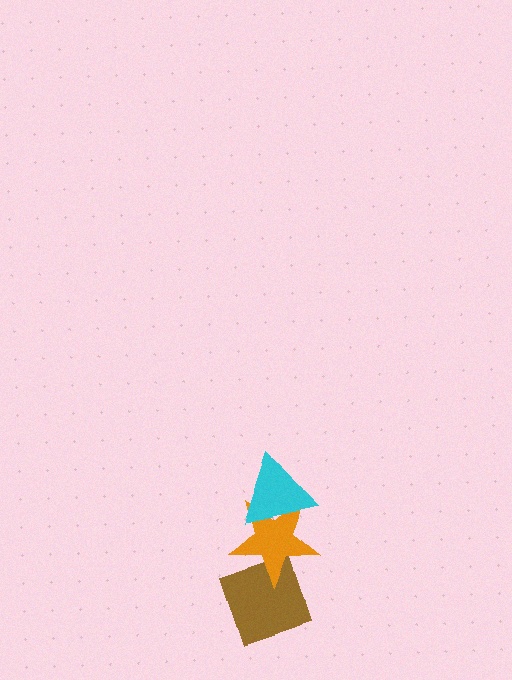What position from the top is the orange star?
The orange star is 2nd from the top.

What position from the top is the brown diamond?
The brown diamond is 3rd from the top.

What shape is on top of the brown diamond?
The orange star is on top of the brown diamond.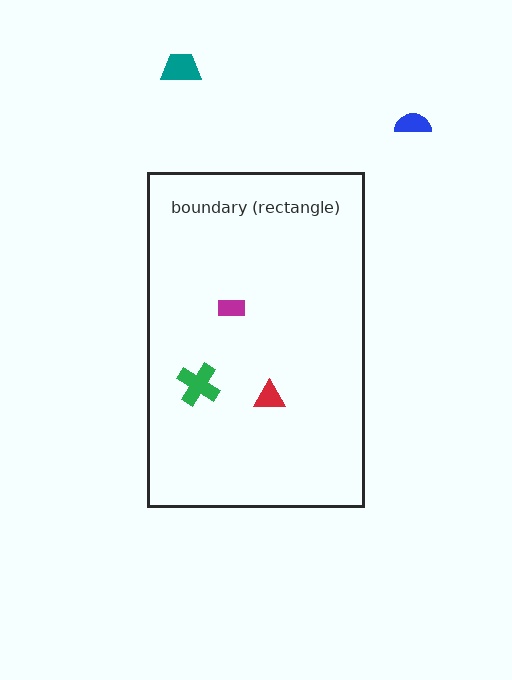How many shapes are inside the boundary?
3 inside, 2 outside.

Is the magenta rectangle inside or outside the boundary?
Inside.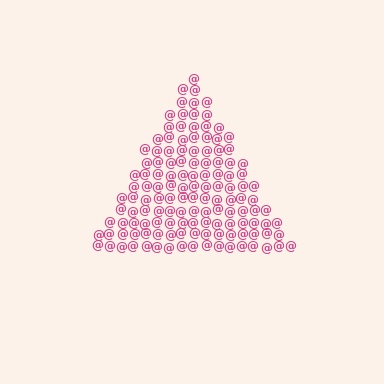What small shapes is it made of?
It is made of small at signs.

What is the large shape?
The large shape is a triangle.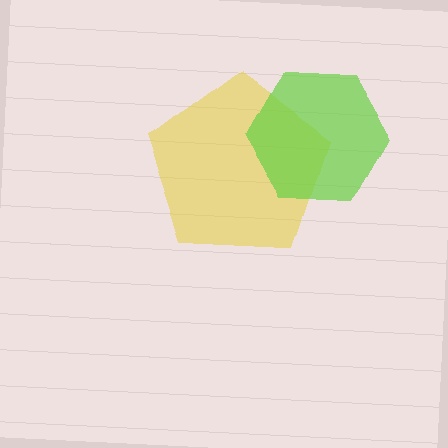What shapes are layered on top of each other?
The layered shapes are: a yellow pentagon, a lime hexagon.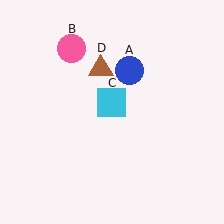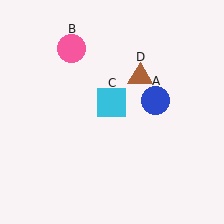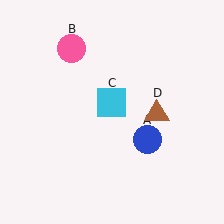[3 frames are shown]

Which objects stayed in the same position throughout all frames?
Pink circle (object B) and cyan square (object C) remained stationary.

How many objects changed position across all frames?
2 objects changed position: blue circle (object A), brown triangle (object D).